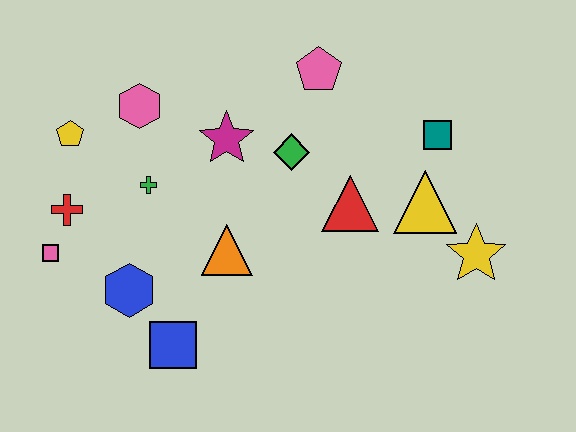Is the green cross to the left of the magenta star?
Yes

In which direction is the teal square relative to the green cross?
The teal square is to the right of the green cross.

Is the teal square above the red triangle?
Yes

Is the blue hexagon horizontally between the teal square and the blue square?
No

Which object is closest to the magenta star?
The green diamond is closest to the magenta star.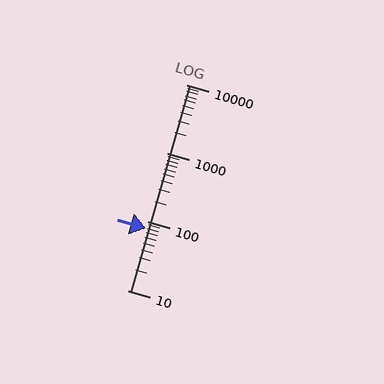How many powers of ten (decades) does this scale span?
The scale spans 3 decades, from 10 to 10000.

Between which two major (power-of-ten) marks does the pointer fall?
The pointer is between 10 and 100.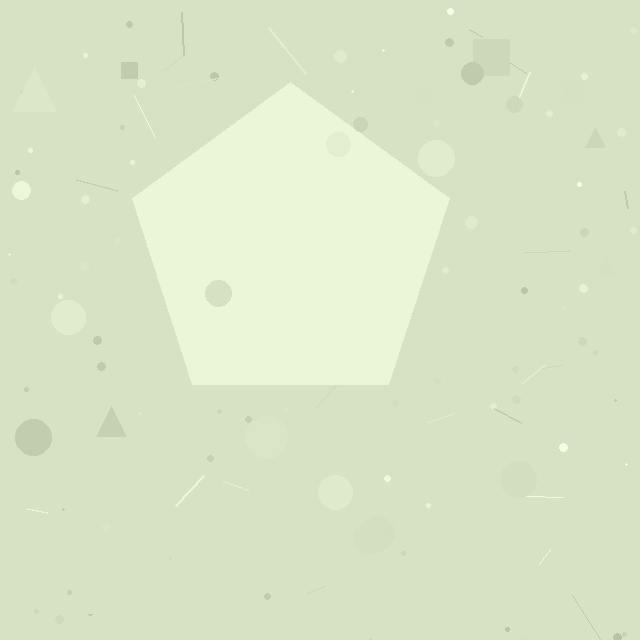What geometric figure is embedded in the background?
A pentagon is embedded in the background.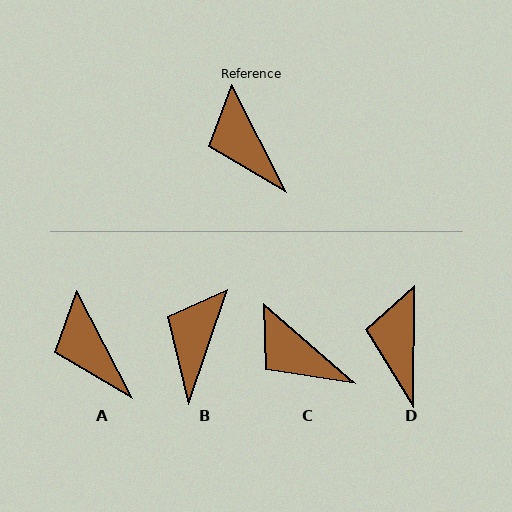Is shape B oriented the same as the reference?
No, it is off by about 46 degrees.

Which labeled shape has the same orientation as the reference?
A.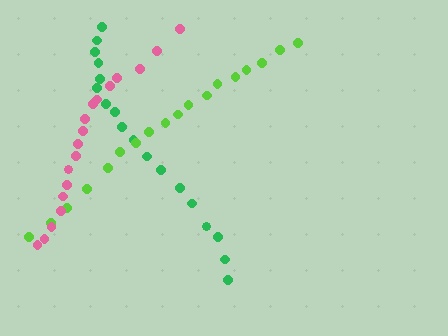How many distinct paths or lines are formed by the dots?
There are 3 distinct paths.